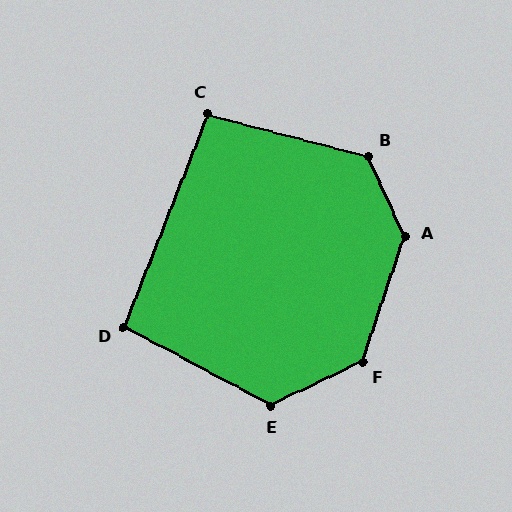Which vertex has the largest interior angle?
A, at approximately 137 degrees.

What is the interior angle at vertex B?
Approximately 129 degrees (obtuse).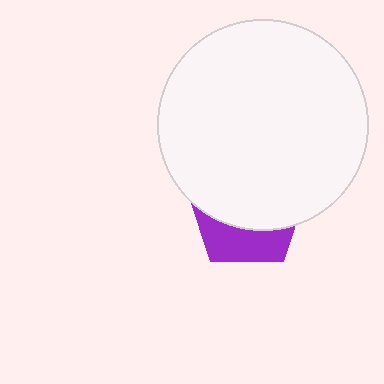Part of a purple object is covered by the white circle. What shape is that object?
It is a pentagon.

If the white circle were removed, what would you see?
You would see the complete purple pentagon.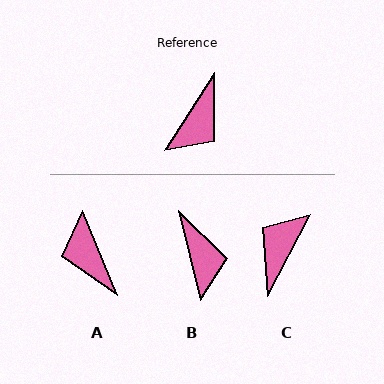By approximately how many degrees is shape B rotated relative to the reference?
Approximately 46 degrees counter-clockwise.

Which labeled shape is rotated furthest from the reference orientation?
C, about 175 degrees away.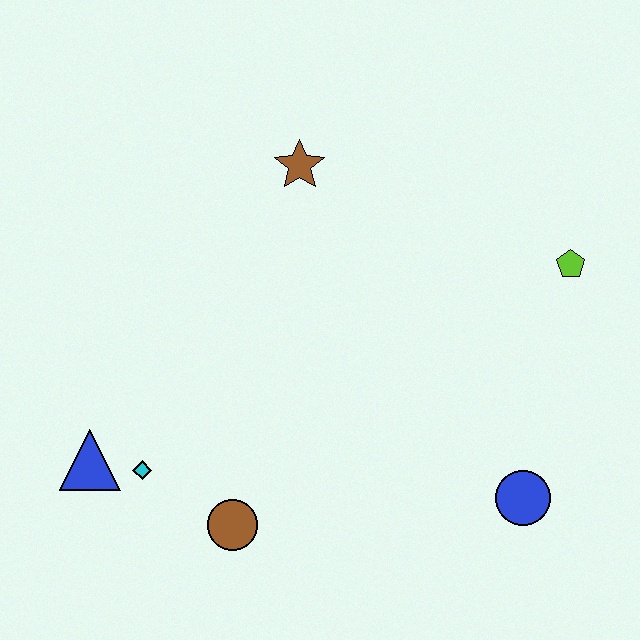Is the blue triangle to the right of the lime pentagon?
No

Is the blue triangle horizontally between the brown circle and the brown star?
No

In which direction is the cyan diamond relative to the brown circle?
The cyan diamond is to the left of the brown circle.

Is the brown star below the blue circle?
No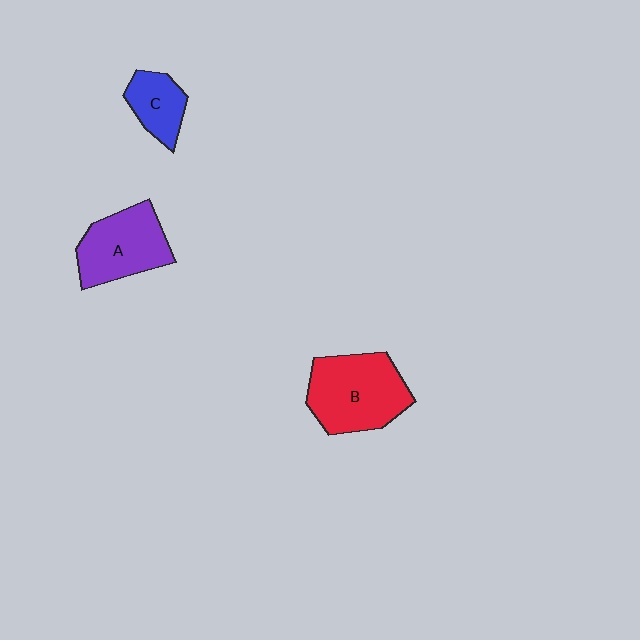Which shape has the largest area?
Shape B (red).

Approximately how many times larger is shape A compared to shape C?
Approximately 1.7 times.